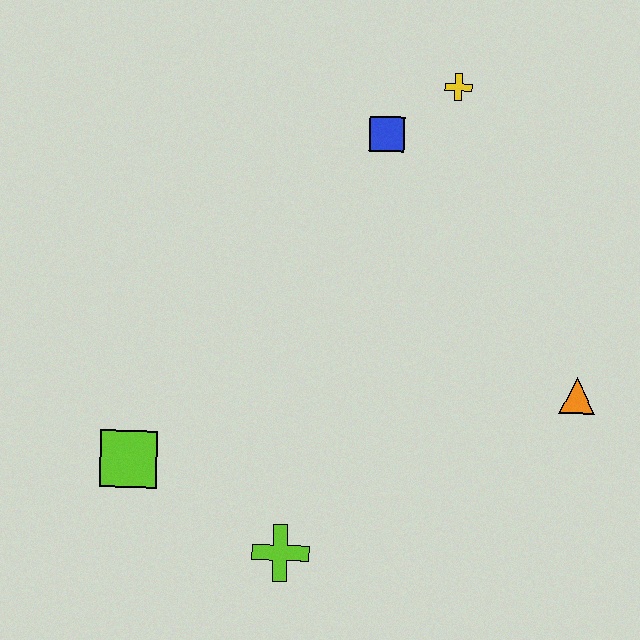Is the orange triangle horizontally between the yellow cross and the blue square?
No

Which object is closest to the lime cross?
The lime square is closest to the lime cross.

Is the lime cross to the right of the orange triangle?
No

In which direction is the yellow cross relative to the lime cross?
The yellow cross is above the lime cross.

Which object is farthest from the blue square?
The lime cross is farthest from the blue square.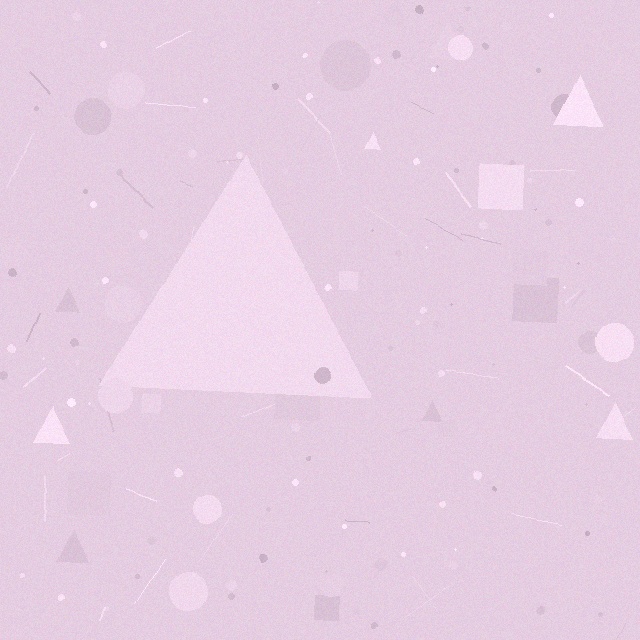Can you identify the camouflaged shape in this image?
The camouflaged shape is a triangle.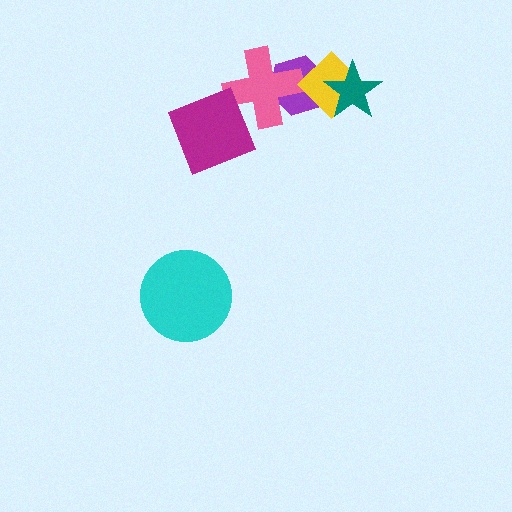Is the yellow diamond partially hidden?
Yes, it is partially covered by another shape.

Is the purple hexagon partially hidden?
Yes, it is partially covered by another shape.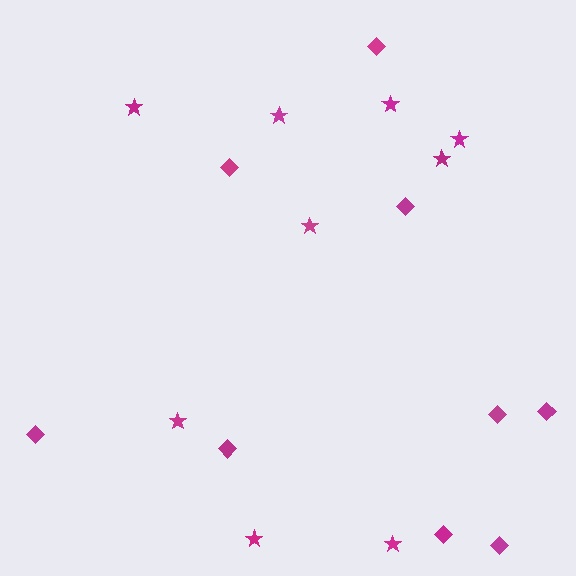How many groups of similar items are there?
There are 2 groups: one group of stars (9) and one group of diamonds (9).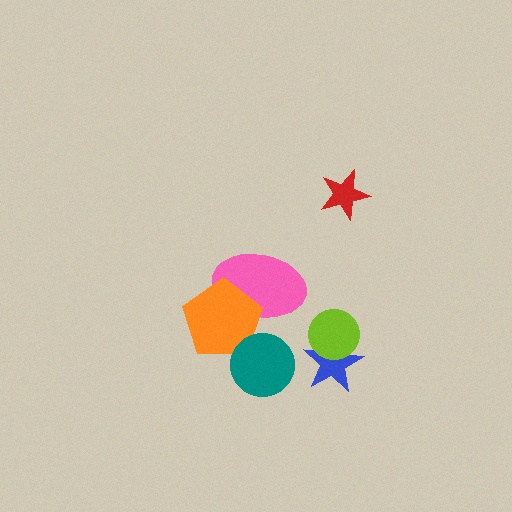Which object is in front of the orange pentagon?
The teal circle is in front of the orange pentagon.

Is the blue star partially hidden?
Yes, it is partially covered by another shape.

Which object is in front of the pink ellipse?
The orange pentagon is in front of the pink ellipse.